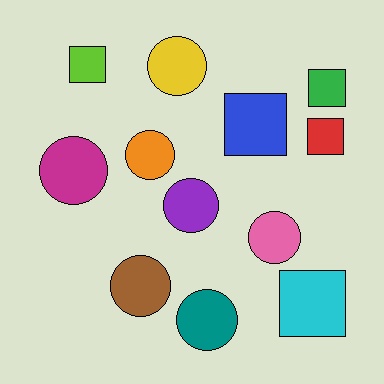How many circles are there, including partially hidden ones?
There are 7 circles.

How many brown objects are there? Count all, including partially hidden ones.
There is 1 brown object.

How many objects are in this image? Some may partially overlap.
There are 12 objects.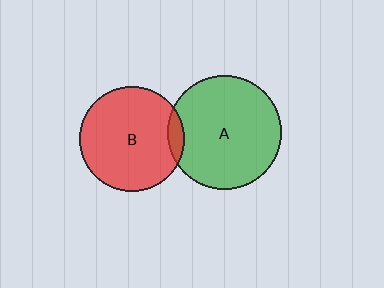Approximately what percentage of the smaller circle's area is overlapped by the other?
Approximately 10%.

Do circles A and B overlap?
Yes.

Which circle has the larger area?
Circle A (green).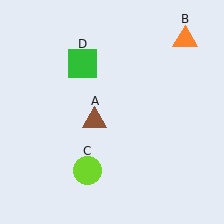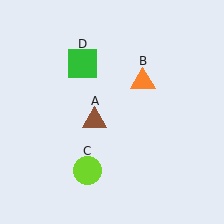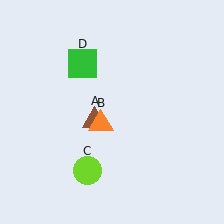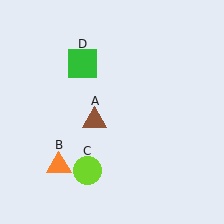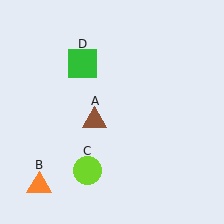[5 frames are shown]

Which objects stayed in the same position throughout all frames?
Brown triangle (object A) and lime circle (object C) and green square (object D) remained stationary.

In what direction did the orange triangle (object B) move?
The orange triangle (object B) moved down and to the left.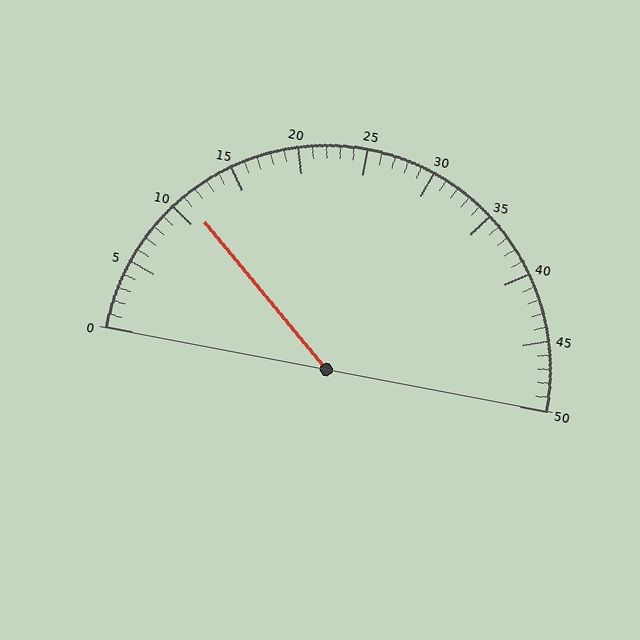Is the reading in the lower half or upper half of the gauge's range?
The reading is in the lower half of the range (0 to 50).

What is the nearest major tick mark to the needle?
The nearest major tick mark is 10.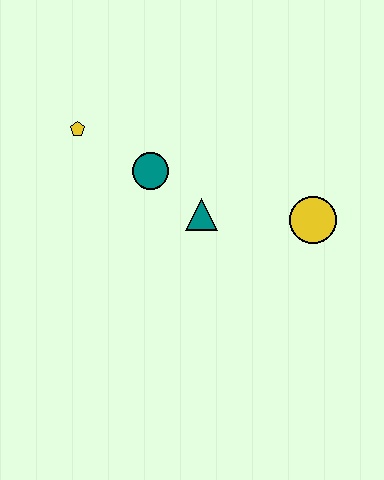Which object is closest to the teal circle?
The teal triangle is closest to the teal circle.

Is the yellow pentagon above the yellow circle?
Yes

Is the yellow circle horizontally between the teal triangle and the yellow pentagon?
No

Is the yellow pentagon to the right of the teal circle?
No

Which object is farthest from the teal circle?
The yellow circle is farthest from the teal circle.